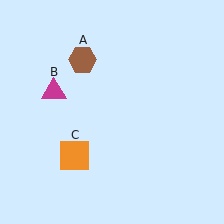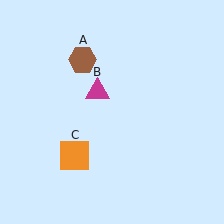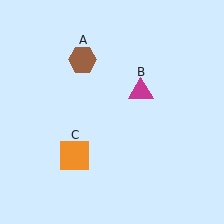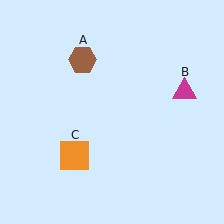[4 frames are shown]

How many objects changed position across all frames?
1 object changed position: magenta triangle (object B).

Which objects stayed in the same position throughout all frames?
Brown hexagon (object A) and orange square (object C) remained stationary.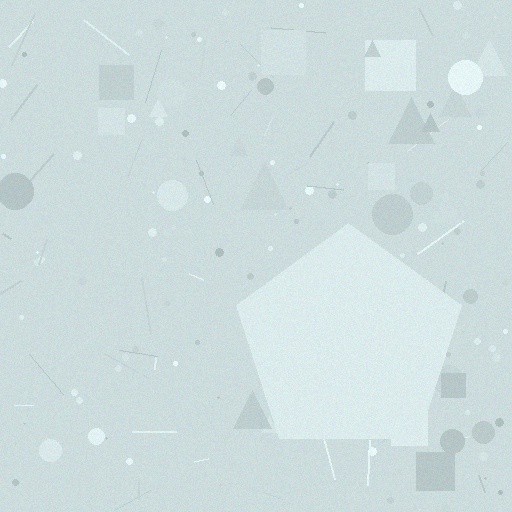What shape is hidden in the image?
A pentagon is hidden in the image.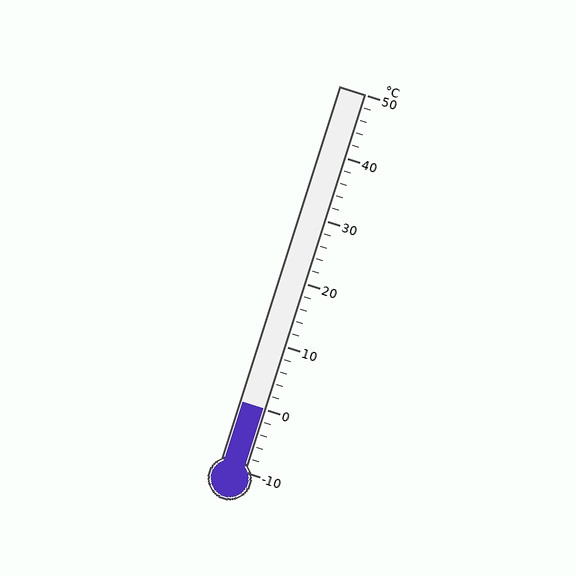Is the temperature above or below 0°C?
The temperature is at 0°C.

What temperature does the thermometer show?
The thermometer shows approximately 0°C.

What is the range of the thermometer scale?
The thermometer scale ranges from -10°C to 50°C.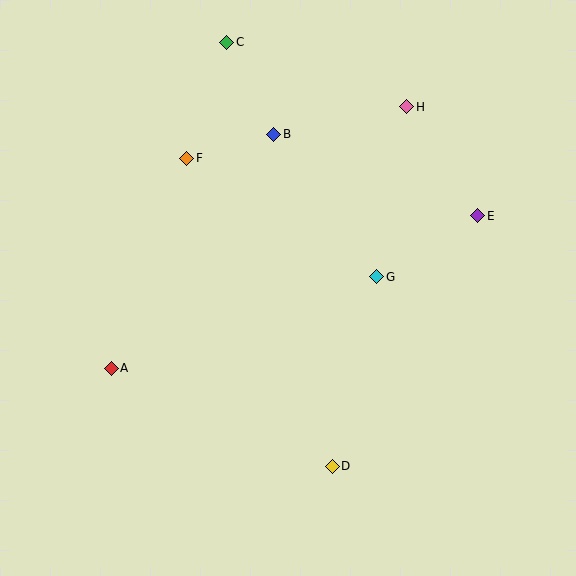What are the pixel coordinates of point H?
Point H is at (407, 107).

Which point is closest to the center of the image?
Point G at (377, 277) is closest to the center.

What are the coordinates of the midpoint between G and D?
The midpoint between G and D is at (354, 371).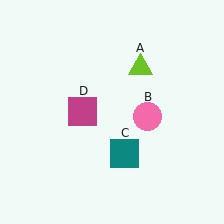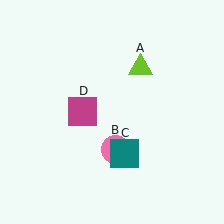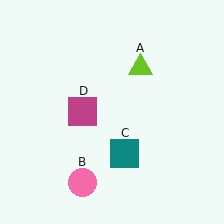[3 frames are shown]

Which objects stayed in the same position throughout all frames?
Lime triangle (object A) and teal square (object C) and magenta square (object D) remained stationary.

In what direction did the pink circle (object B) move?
The pink circle (object B) moved down and to the left.